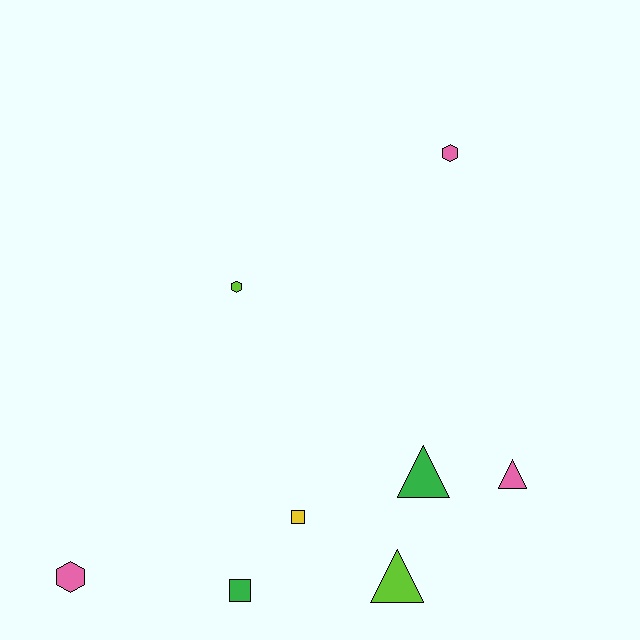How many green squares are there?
There is 1 green square.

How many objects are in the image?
There are 8 objects.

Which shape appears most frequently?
Triangle, with 3 objects.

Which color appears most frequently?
Pink, with 3 objects.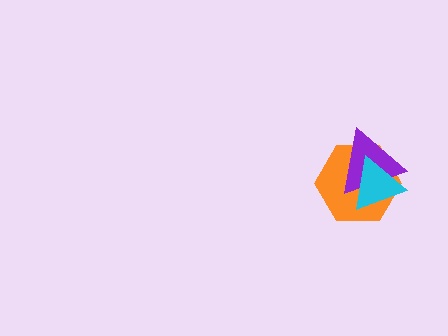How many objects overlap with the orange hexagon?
2 objects overlap with the orange hexagon.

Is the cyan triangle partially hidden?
No, no other shape covers it.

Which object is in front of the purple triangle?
The cyan triangle is in front of the purple triangle.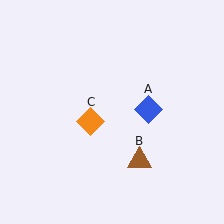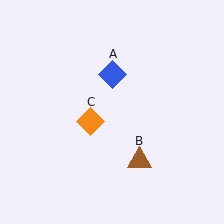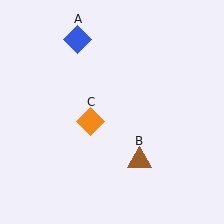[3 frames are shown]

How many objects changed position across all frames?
1 object changed position: blue diamond (object A).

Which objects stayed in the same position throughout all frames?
Brown triangle (object B) and orange diamond (object C) remained stationary.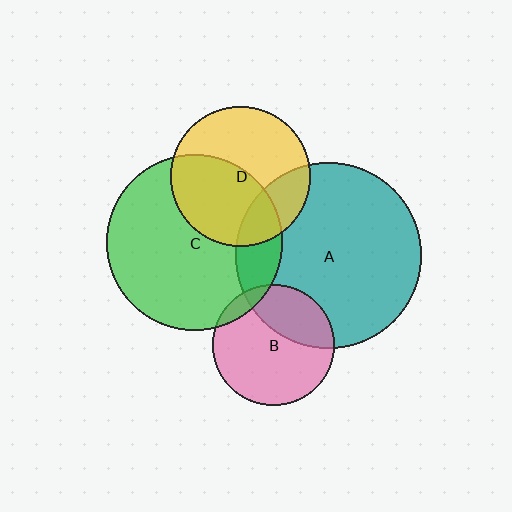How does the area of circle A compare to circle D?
Approximately 1.8 times.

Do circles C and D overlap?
Yes.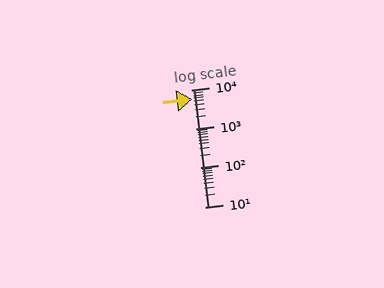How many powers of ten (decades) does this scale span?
The scale spans 3 decades, from 10 to 10000.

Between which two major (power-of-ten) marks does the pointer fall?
The pointer is between 1000 and 10000.